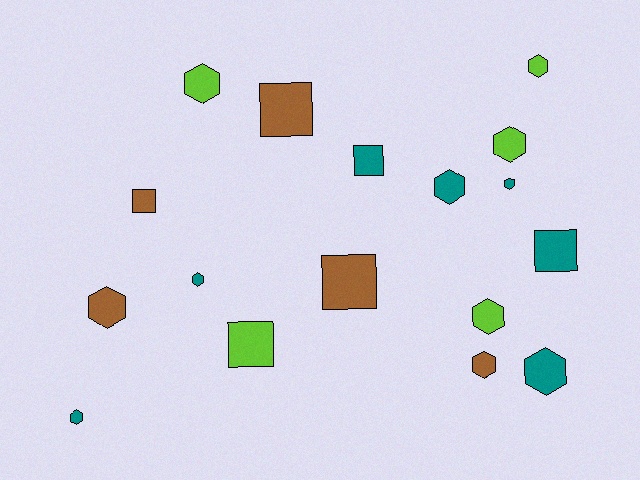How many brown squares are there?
There are 3 brown squares.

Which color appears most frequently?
Teal, with 7 objects.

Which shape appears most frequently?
Hexagon, with 11 objects.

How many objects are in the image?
There are 17 objects.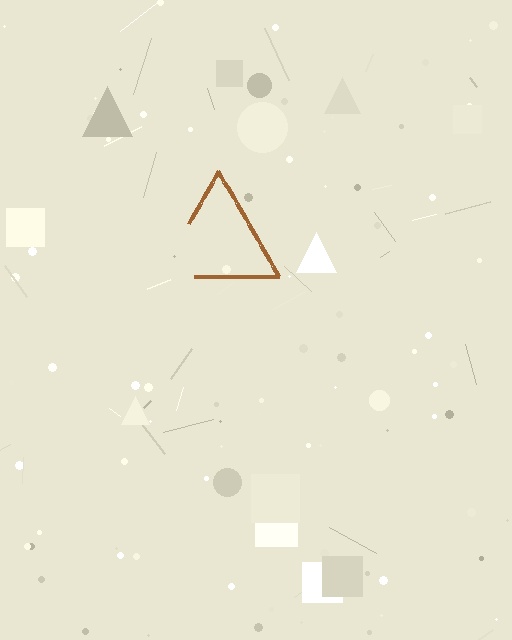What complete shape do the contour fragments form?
The contour fragments form a triangle.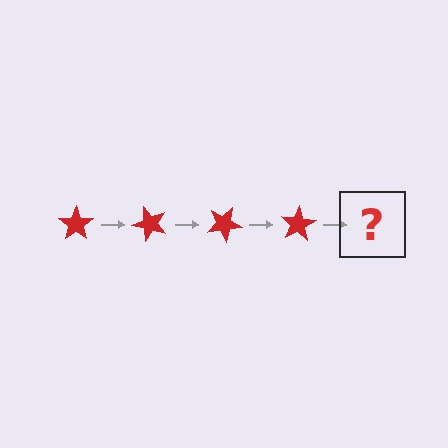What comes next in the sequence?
The next element should be a red star rotated 200 degrees.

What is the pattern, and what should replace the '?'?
The pattern is that the star rotates 50 degrees each step. The '?' should be a red star rotated 200 degrees.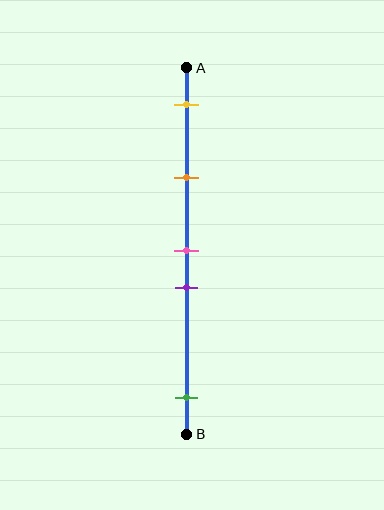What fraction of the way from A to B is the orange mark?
The orange mark is approximately 30% (0.3) of the way from A to B.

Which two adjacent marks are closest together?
The pink and purple marks are the closest adjacent pair.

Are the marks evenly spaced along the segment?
No, the marks are not evenly spaced.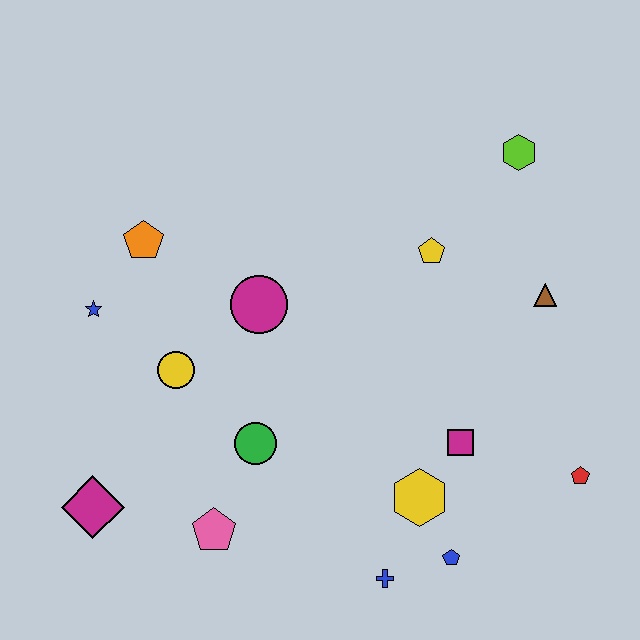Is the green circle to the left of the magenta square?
Yes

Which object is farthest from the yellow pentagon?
The magenta diamond is farthest from the yellow pentagon.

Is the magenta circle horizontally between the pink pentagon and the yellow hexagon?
Yes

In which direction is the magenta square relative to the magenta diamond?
The magenta square is to the right of the magenta diamond.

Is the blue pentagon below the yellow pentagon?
Yes